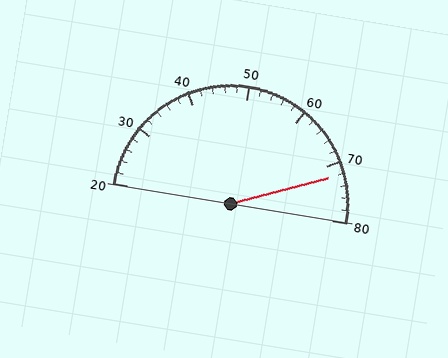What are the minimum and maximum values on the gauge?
The gauge ranges from 20 to 80.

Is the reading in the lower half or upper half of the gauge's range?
The reading is in the upper half of the range (20 to 80).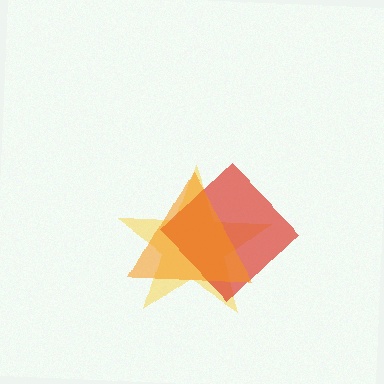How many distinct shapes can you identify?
There are 3 distinct shapes: a yellow star, a red diamond, an orange triangle.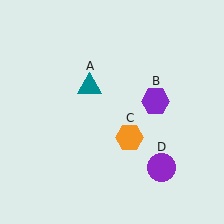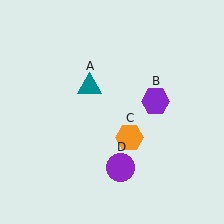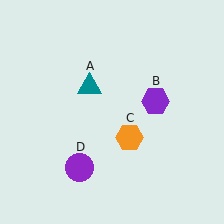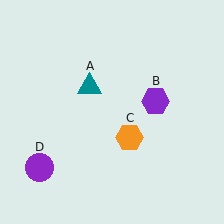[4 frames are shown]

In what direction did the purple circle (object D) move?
The purple circle (object D) moved left.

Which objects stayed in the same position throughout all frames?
Teal triangle (object A) and purple hexagon (object B) and orange hexagon (object C) remained stationary.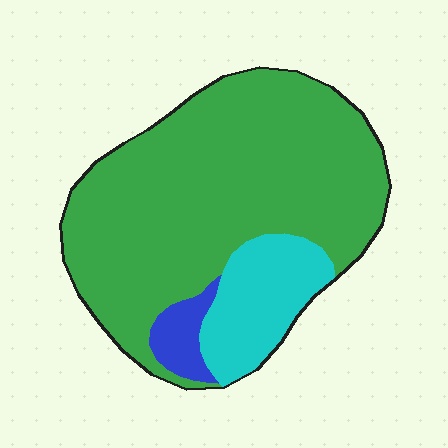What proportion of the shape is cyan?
Cyan covers 17% of the shape.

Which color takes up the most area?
Green, at roughly 75%.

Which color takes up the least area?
Blue, at roughly 5%.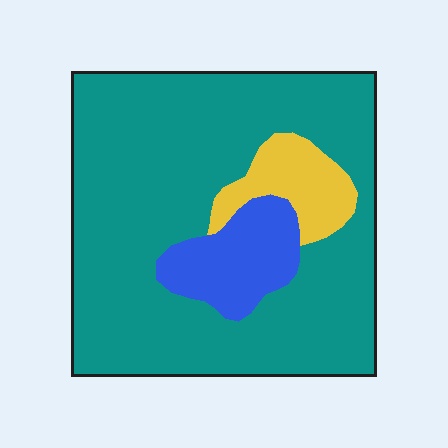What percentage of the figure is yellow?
Yellow takes up less than a quarter of the figure.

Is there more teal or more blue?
Teal.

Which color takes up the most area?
Teal, at roughly 80%.